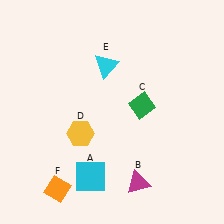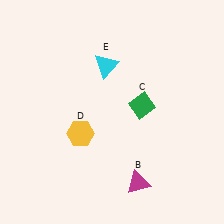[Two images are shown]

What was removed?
The orange diamond (F), the cyan square (A) were removed in Image 2.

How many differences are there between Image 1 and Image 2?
There are 2 differences between the two images.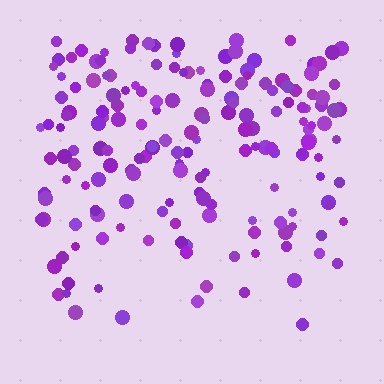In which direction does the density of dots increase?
From bottom to top, with the top side densest.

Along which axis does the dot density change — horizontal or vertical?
Vertical.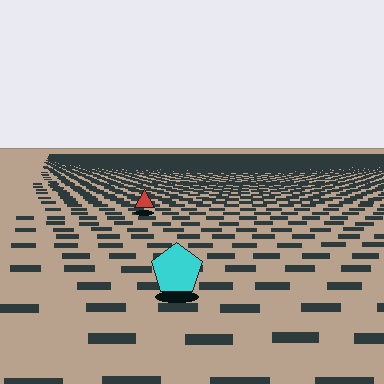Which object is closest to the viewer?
The cyan pentagon is closest. The texture marks near it are larger and more spread out.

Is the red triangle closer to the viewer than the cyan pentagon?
No. The cyan pentagon is closer — you can tell from the texture gradient: the ground texture is coarser near it.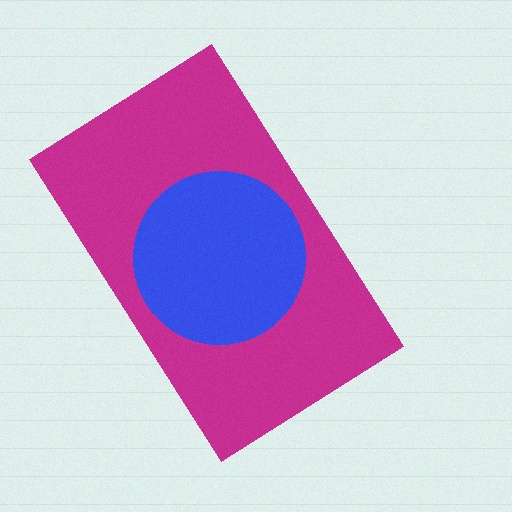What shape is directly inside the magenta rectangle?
The blue circle.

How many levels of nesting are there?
2.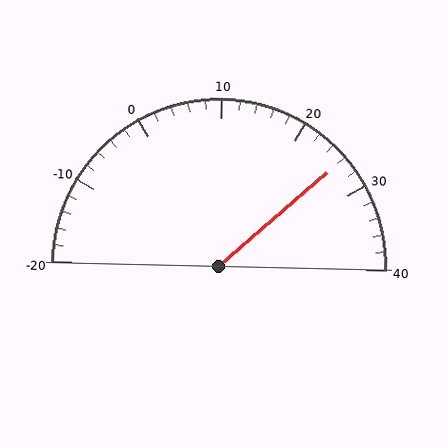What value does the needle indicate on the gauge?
The needle indicates approximately 26.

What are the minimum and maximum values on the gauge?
The gauge ranges from -20 to 40.